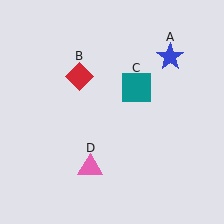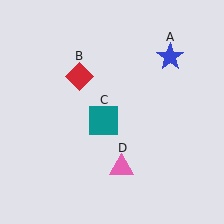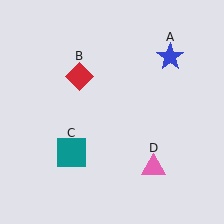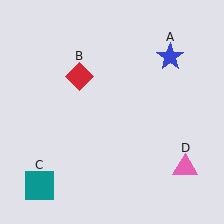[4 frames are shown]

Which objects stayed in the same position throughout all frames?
Blue star (object A) and red diamond (object B) remained stationary.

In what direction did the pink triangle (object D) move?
The pink triangle (object D) moved right.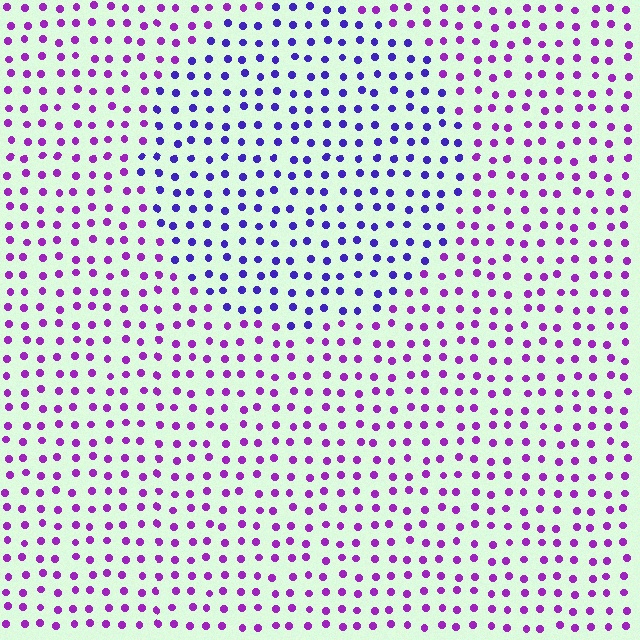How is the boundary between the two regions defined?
The boundary is defined purely by a slight shift in hue (about 37 degrees). Spacing, size, and orientation are identical on both sides.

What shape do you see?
I see a circle.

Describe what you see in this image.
The image is filled with small purple elements in a uniform arrangement. A circle-shaped region is visible where the elements are tinted to a slightly different hue, forming a subtle color boundary.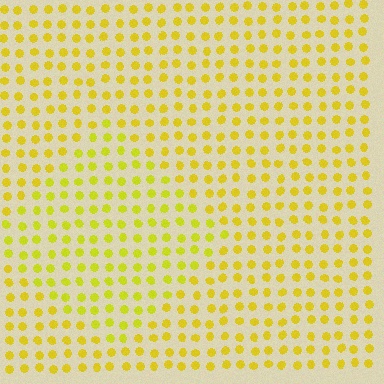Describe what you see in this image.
The image is filled with small yellow elements in a uniform arrangement. A diamond-shaped region is visible where the elements are tinted to a slightly different hue, forming a subtle color boundary.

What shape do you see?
I see a diamond.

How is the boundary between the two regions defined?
The boundary is defined purely by a slight shift in hue (about 13 degrees). Spacing, size, and orientation are identical on both sides.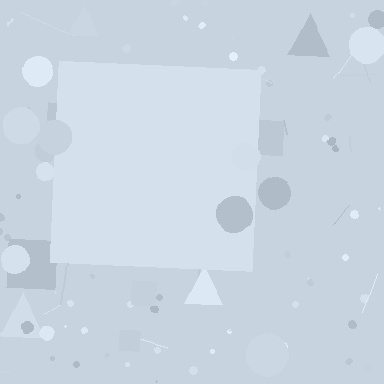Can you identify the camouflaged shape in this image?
The camouflaged shape is a square.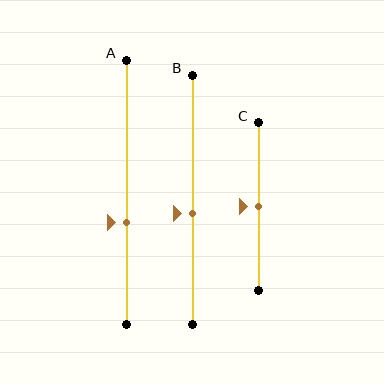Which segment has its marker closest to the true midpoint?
Segment C has its marker closest to the true midpoint.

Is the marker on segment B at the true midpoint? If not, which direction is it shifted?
No, the marker on segment B is shifted downward by about 5% of the segment length.